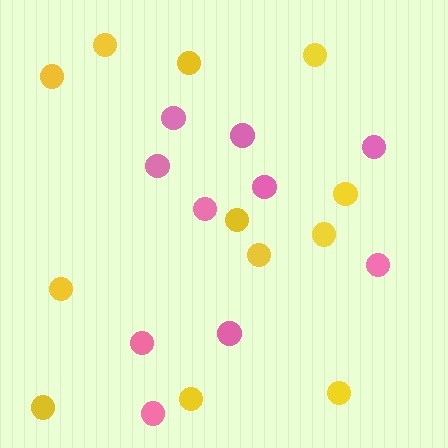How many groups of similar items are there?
There are 2 groups: one group of pink circles (10) and one group of yellow circles (12).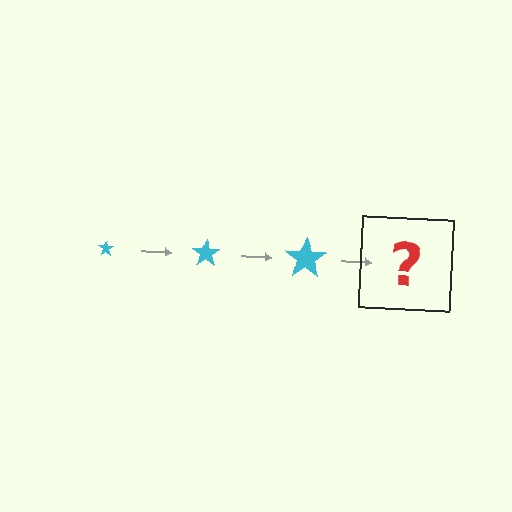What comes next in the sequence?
The next element should be a cyan star, larger than the previous one.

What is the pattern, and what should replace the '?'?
The pattern is that the star gets progressively larger each step. The '?' should be a cyan star, larger than the previous one.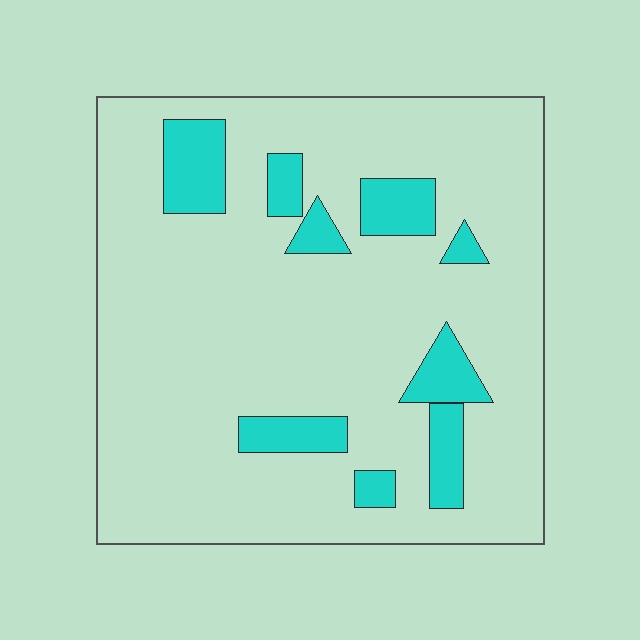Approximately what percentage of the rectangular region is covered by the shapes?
Approximately 15%.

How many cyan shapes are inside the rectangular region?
9.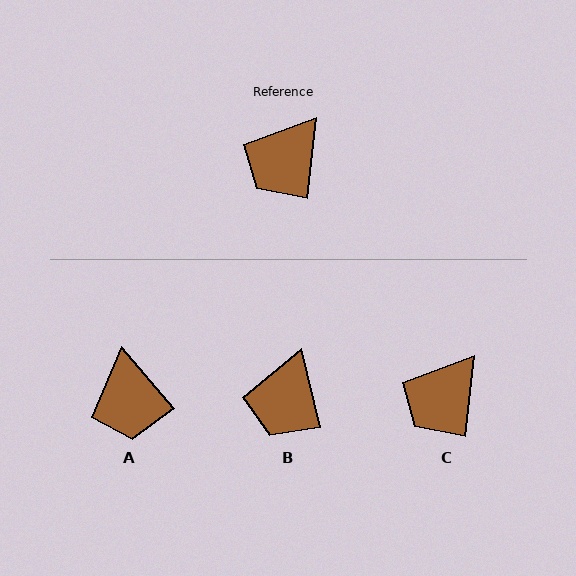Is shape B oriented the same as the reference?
No, it is off by about 20 degrees.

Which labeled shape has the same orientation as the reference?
C.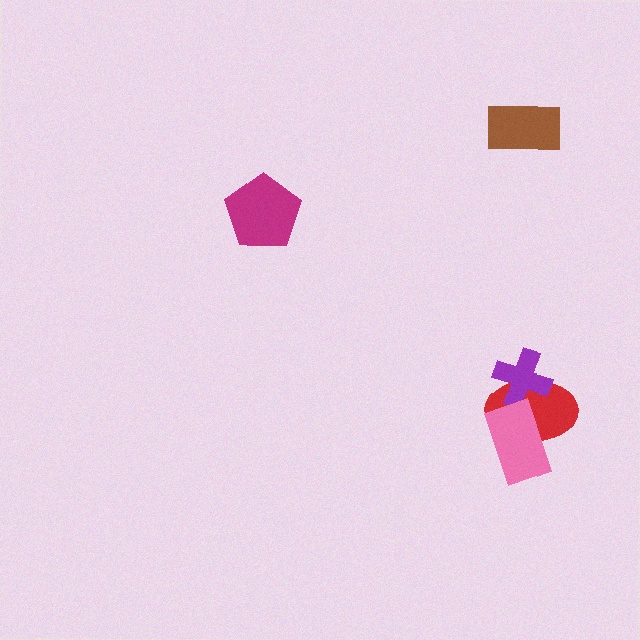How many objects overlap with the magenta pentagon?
0 objects overlap with the magenta pentagon.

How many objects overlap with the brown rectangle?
0 objects overlap with the brown rectangle.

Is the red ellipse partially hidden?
Yes, it is partially covered by another shape.